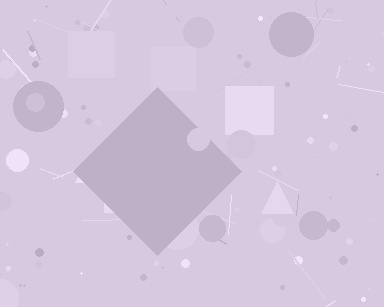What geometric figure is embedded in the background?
A diamond is embedded in the background.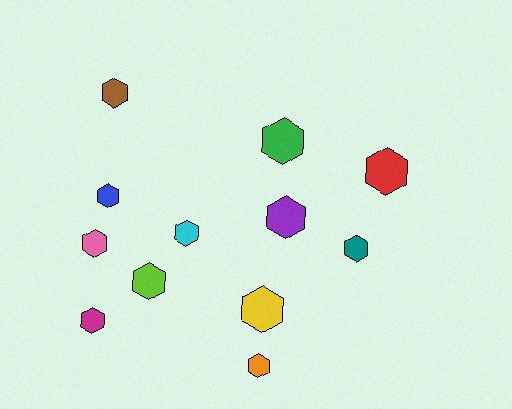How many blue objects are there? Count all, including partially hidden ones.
There is 1 blue object.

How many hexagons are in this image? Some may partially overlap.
There are 12 hexagons.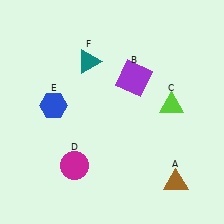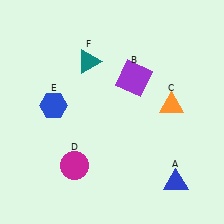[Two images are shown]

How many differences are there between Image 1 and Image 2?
There are 2 differences between the two images.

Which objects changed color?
A changed from brown to blue. C changed from lime to orange.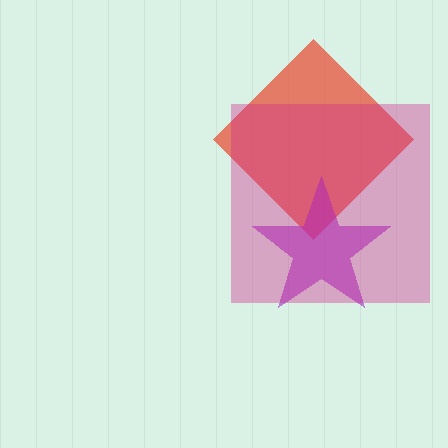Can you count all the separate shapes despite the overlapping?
Yes, there are 3 separate shapes.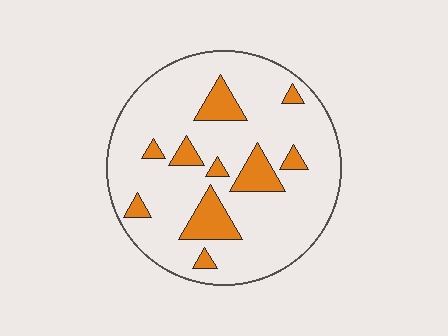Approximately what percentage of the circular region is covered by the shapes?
Approximately 15%.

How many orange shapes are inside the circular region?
10.